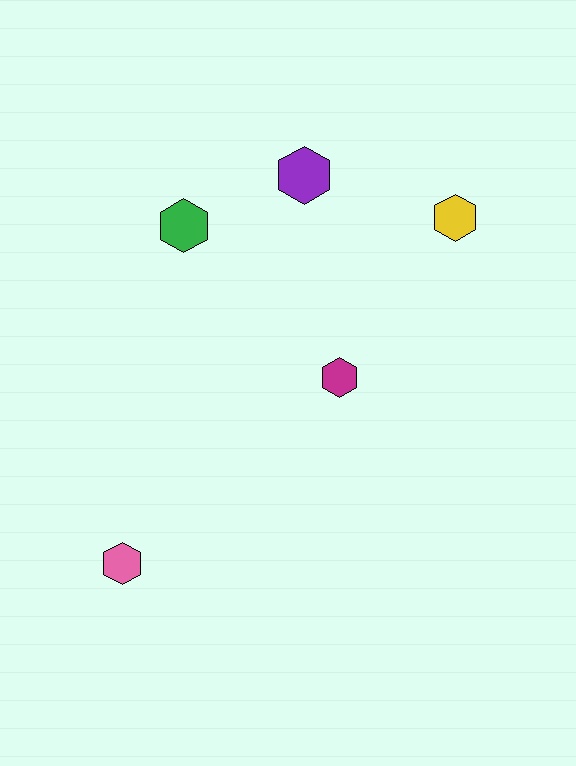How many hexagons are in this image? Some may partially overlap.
There are 5 hexagons.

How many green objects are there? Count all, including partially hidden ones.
There is 1 green object.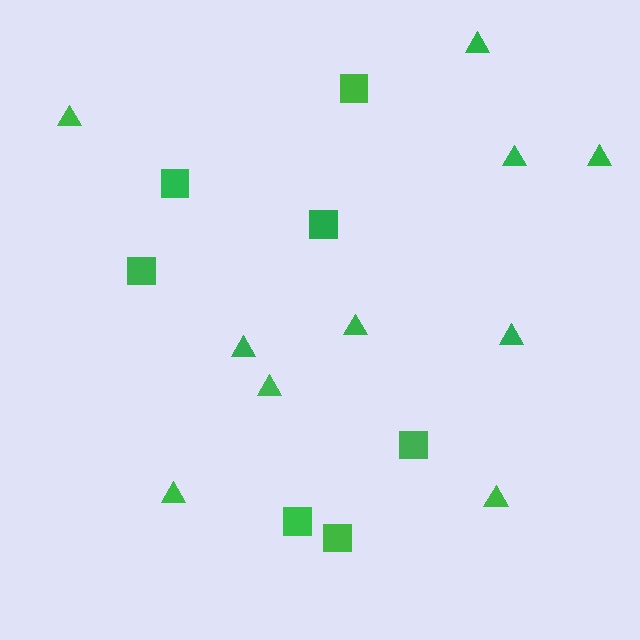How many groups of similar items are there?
There are 2 groups: one group of triangles (10) and one group of squares (7).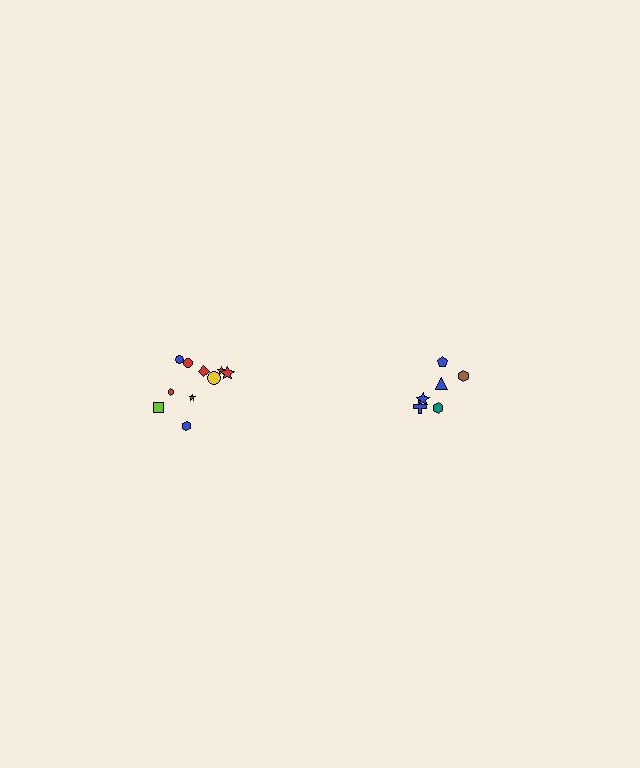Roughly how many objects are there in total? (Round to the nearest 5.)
Roughly 15 objects in total.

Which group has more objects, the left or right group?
The left group.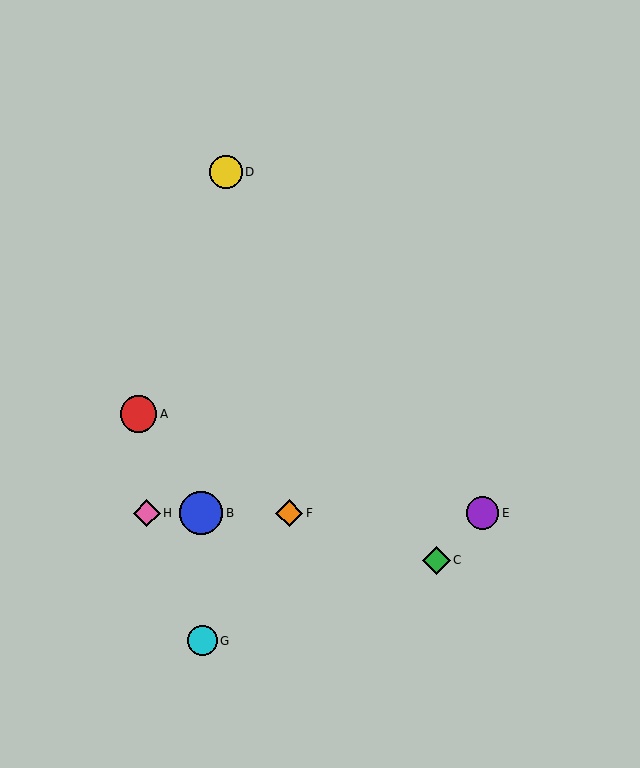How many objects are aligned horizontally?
4 objects (B, E, F, H) are aligned horizontally.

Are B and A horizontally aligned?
No, B is at y≈513 and A is at y≈414.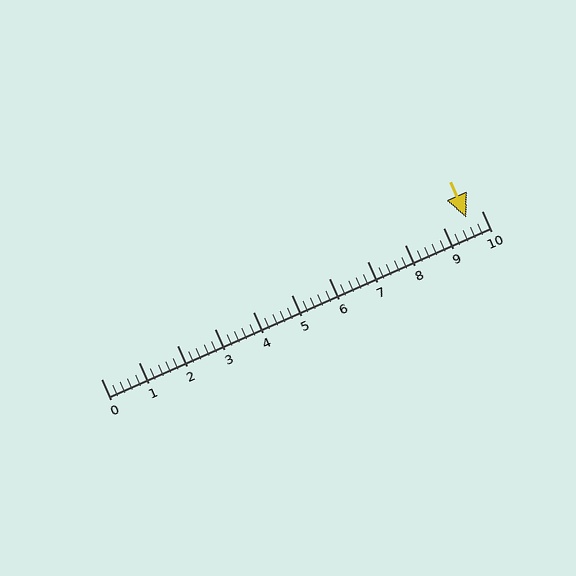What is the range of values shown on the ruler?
The ruler shows values from 0 to 10.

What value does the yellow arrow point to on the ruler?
The yellow arrow points to approximately 9.6.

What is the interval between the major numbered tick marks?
The major tick marks are spaced 1 units apart.